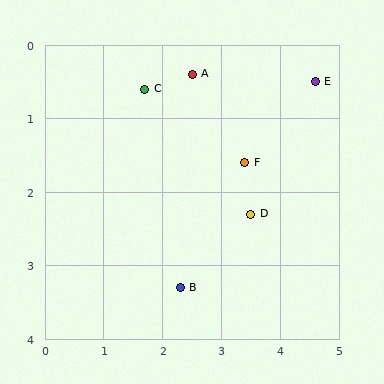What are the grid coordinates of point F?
Point F is at approximately (3.4, 1.6).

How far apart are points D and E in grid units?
Points D and E are about 2.1 grid units apart.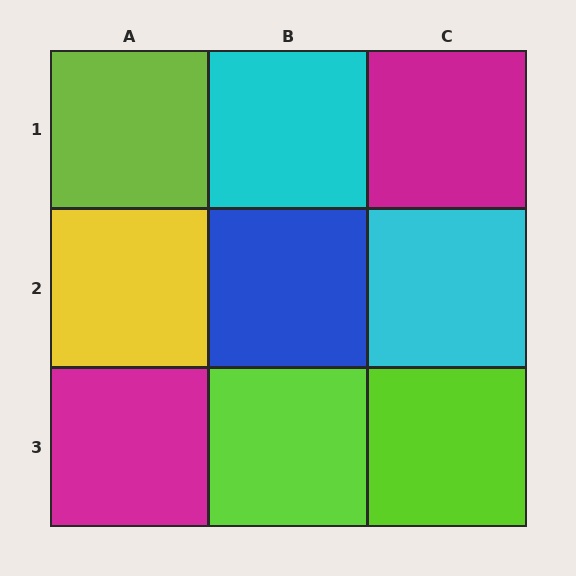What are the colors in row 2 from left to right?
Yellow, blue, cyan.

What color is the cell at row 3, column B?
Lime.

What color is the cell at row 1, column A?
Lime.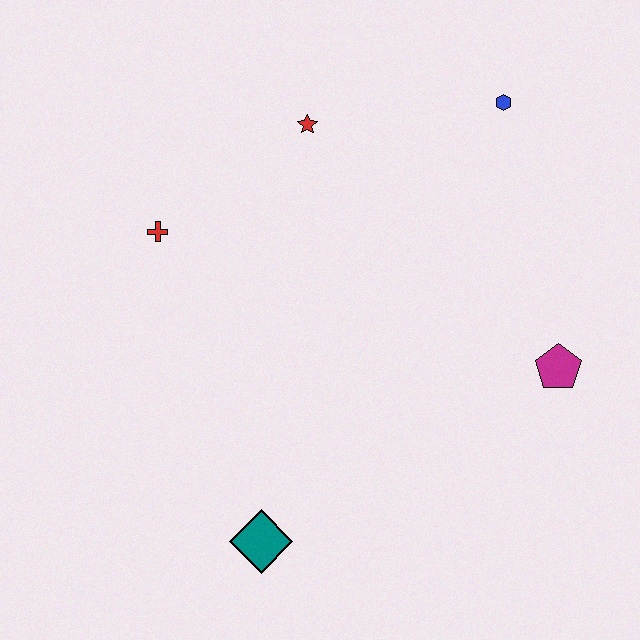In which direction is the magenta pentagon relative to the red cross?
The magenta pentagon is to the right of the red cross.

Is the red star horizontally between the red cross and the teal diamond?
No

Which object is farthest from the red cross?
The magenta pentagon is farthest from the red cross.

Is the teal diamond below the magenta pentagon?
Yes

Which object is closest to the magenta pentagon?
The blue hexagon is closest to the magenta pentagon.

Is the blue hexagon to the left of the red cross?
No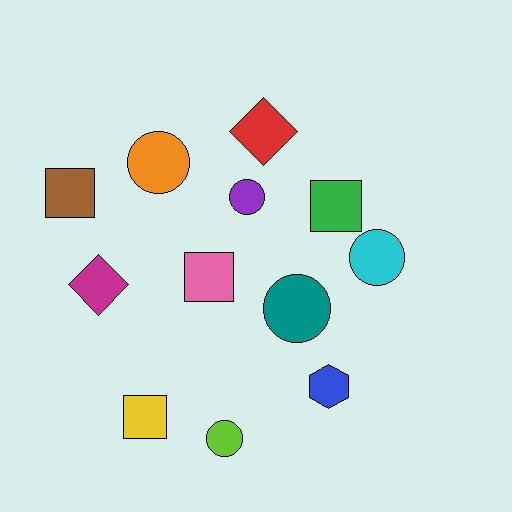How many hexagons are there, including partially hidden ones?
There is 1 hexagon.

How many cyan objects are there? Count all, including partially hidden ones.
There is 1 cyan object.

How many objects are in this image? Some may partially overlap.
There are 12 objects.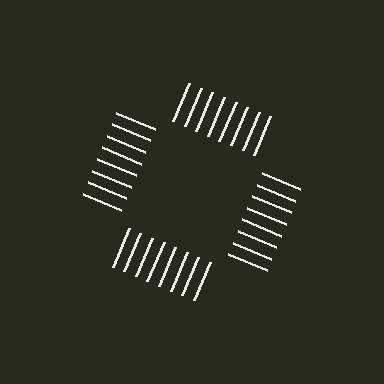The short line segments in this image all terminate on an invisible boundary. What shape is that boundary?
An illusory square — the line segments terminate on its edges but no continuous stroke is drawn.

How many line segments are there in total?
32 — 8 along each of the 4 edges.